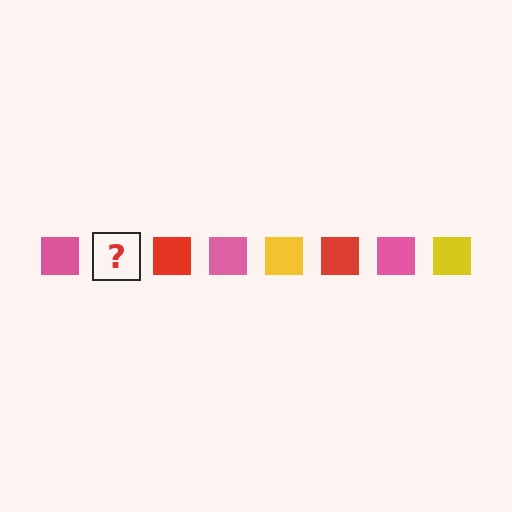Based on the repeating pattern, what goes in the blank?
The blank should be a yellow square.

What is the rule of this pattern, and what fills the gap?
The rule is that the pattern cycles through pink, yellow, red squares. The gap should be filled with a yellow square.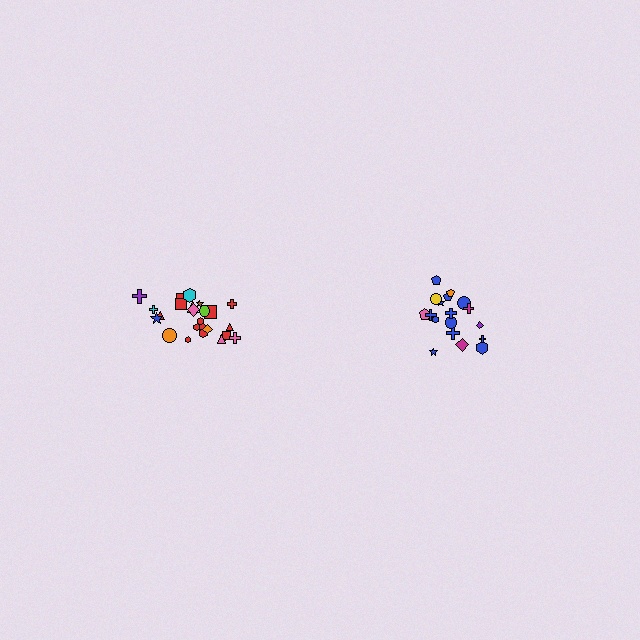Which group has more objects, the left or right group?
The left group.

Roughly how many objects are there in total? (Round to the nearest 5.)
Roughly 45 objects in total.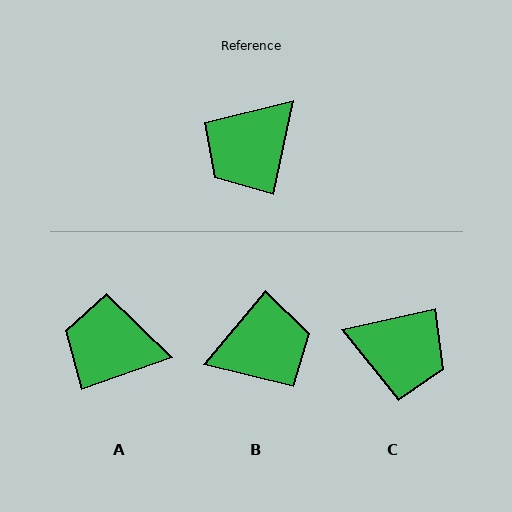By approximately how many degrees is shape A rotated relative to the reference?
Approximately 58 degrees clockwise.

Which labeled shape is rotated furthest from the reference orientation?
B, about 153 degrees away.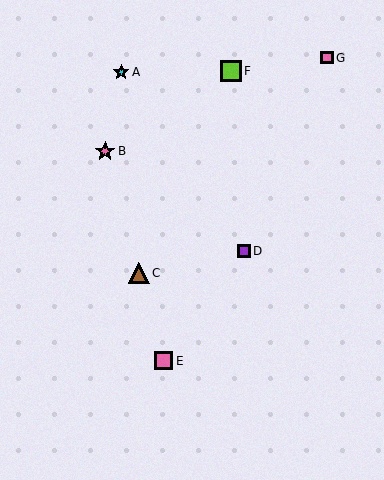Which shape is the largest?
The brown triangle (labeled C) is the largest.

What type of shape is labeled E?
Shape E is a pink square.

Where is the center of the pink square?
The center of the pink square is at (327, 58).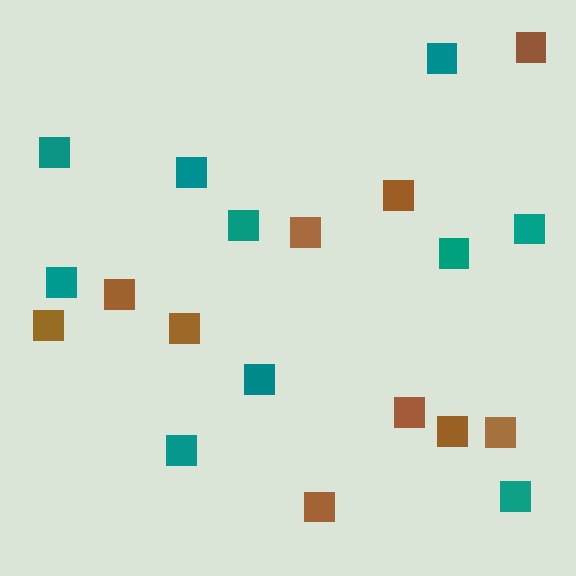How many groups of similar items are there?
There are 2 groups: one group of teal squares (10) and one group of brown squares (10).